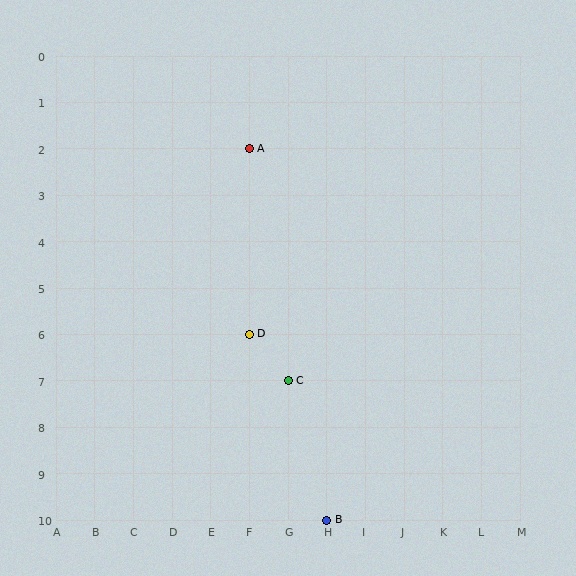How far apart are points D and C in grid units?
Points D and C are 1 column and 1 row apart (about 1.4 grid units diagonally).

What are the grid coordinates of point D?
Point D is at grid coordinates (F, 6).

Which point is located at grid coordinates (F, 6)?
Point D is at (F, 6).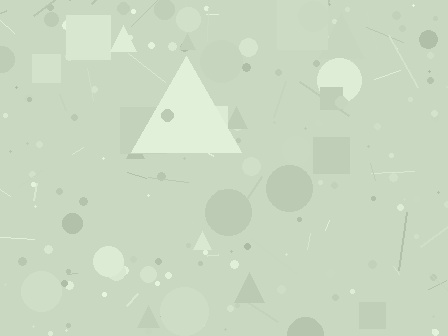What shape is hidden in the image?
A triangle is hidden in the image.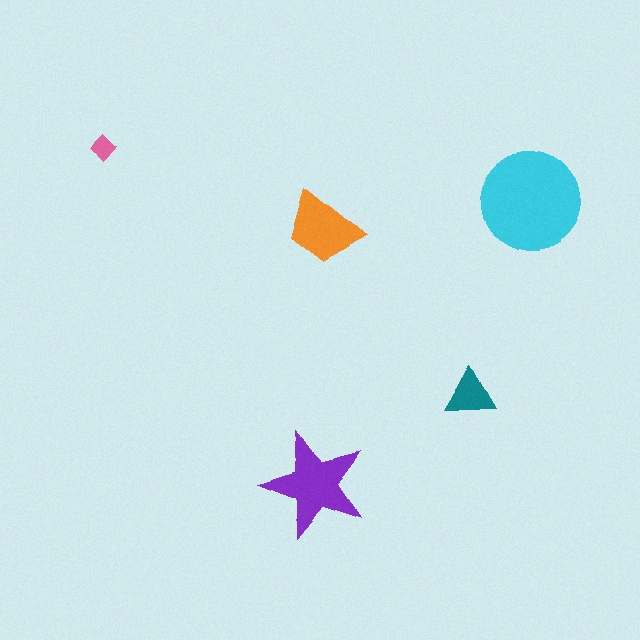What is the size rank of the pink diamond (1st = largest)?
5th.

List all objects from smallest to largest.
The pink diamond, the teal triangle, the orange trapezoid, the purple star, the cyan circle.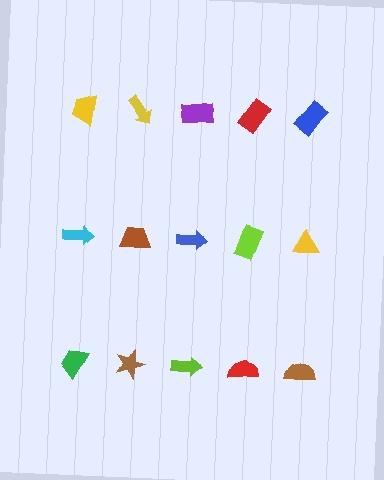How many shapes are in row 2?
5 shapes.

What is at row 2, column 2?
A brown trapezoid.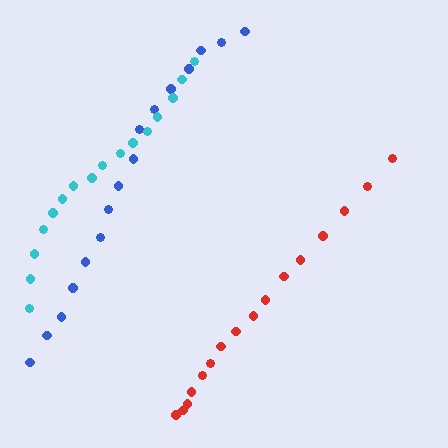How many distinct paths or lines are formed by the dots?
There are 3 distinct paths.